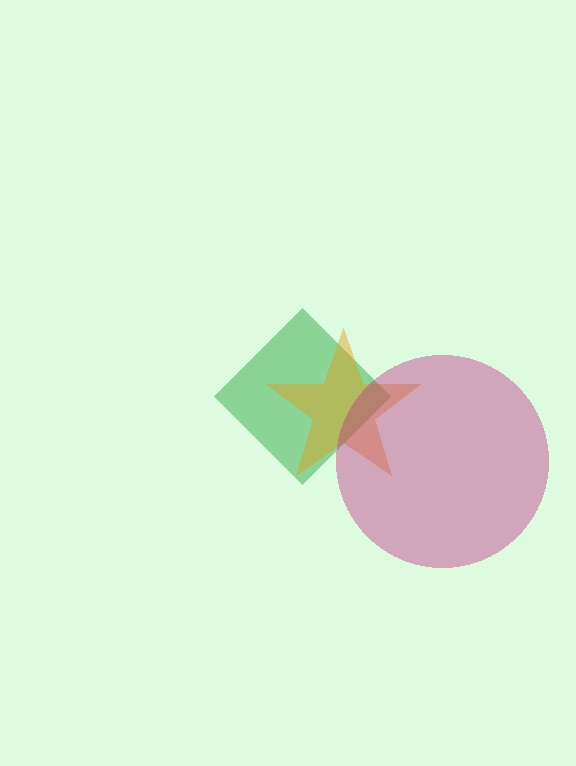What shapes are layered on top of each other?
The layered shapes are: a green diamond, an orange star, a magenta circle.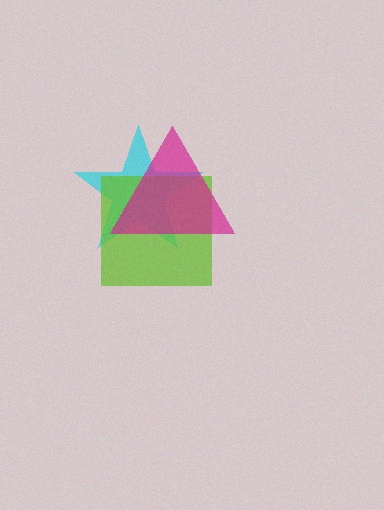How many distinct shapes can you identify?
There are 3 distinct shapes: a cyan star, a lime square, a magenta triangle.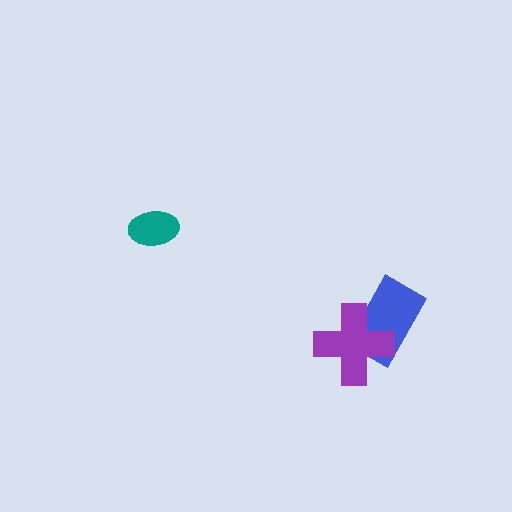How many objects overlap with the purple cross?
1 object overlaps with the purple cross.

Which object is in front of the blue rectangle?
The purple cross is in front of the blue rectangle.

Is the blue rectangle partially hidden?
Yes, it is partially covered by another shape.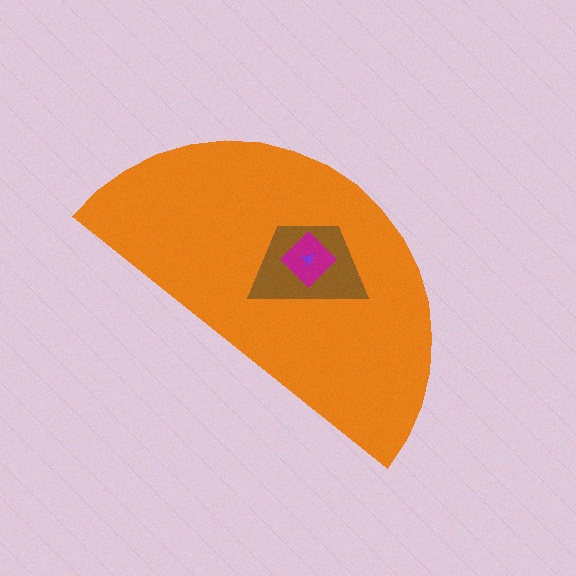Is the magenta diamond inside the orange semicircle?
Yes.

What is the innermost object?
The purple triangle.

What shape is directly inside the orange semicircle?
The brown trapezoid.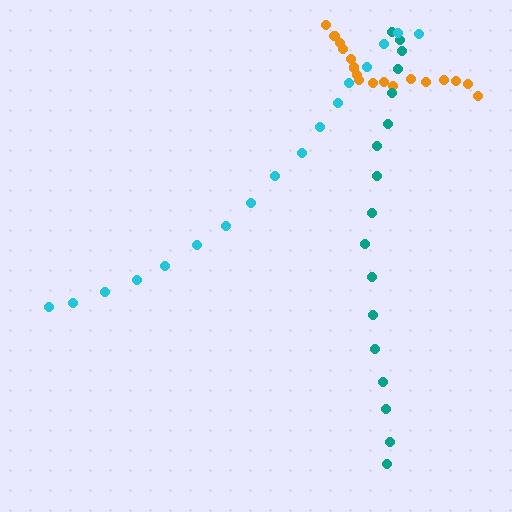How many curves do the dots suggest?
There are 3 distinct paths.